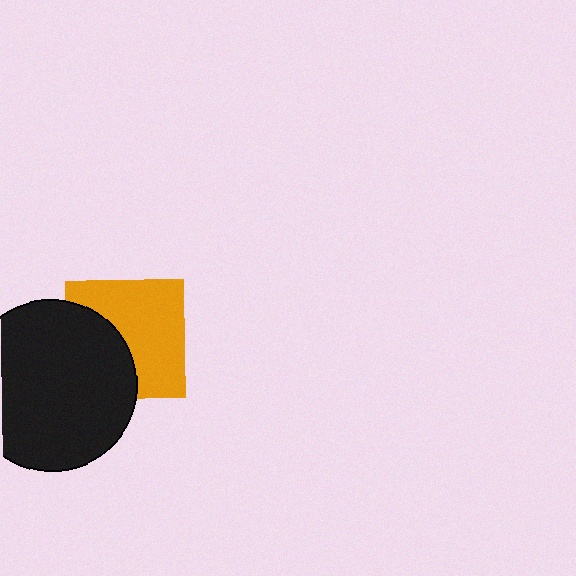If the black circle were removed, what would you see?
You would see the complete orange square.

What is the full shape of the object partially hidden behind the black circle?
The partially hidden object is an orange square.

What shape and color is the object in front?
The object in front is a black circle.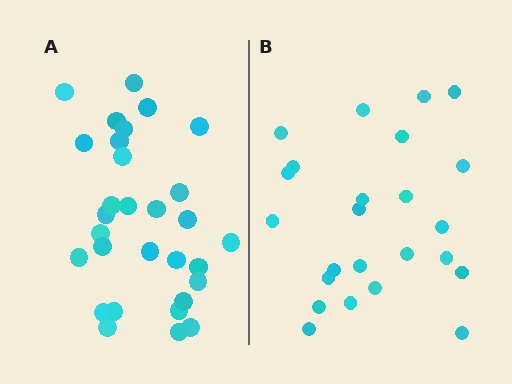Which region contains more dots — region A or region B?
Region A (the left region) has more dots.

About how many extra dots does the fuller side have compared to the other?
Region A has about 6 more dots than region B.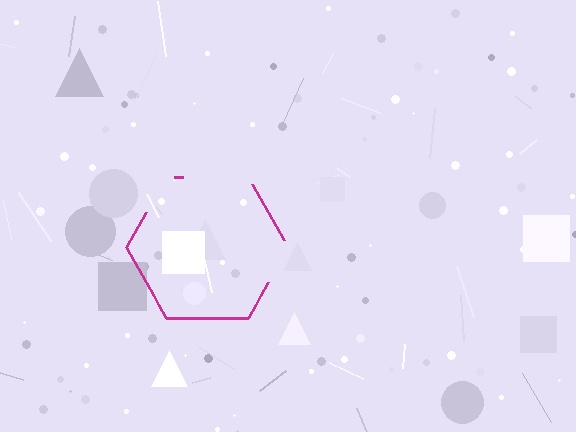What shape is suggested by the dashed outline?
The dashed outline suggests a hexagon.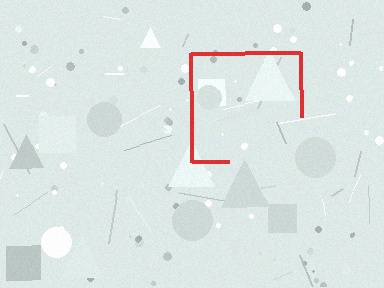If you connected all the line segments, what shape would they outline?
They would outline a square.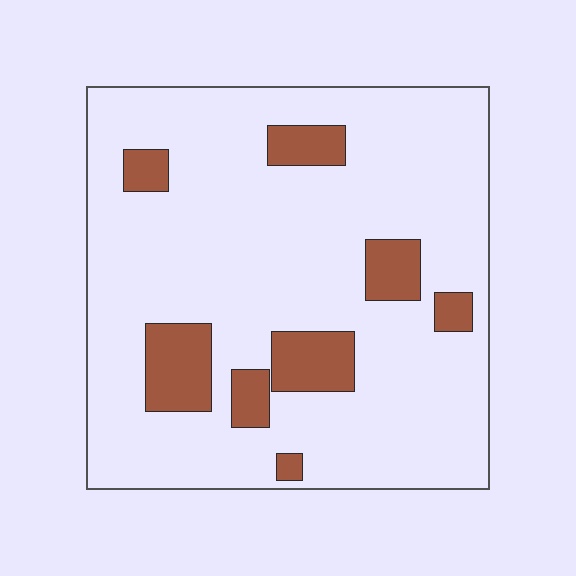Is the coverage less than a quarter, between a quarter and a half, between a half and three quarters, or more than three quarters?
Less than a quarter.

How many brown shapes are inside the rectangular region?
8.